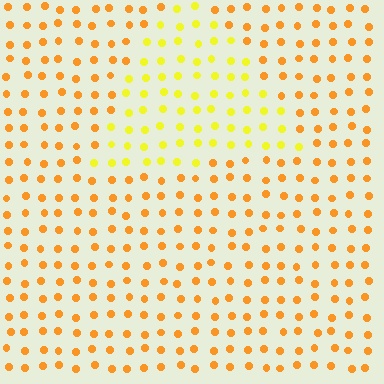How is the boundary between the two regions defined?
The boundary is defined purely by a slight shift in hue (about 30 degrees). Spacing, size, and orientation are identical on both sides.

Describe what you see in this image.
The image is filled with small orange elements in a uniform arrangement. A triangle-shaped region is visible where the elements are tinted to a slightly different hue, forming a subtle color boundary.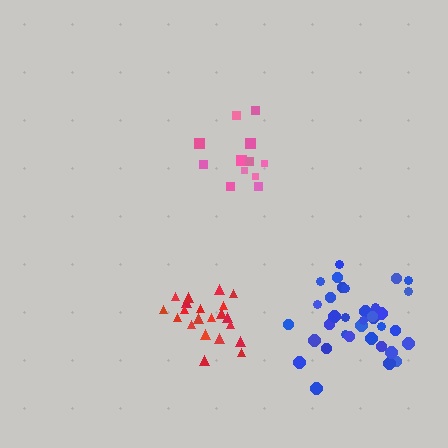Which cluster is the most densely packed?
Red.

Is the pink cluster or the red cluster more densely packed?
Red.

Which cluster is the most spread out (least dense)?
Pink.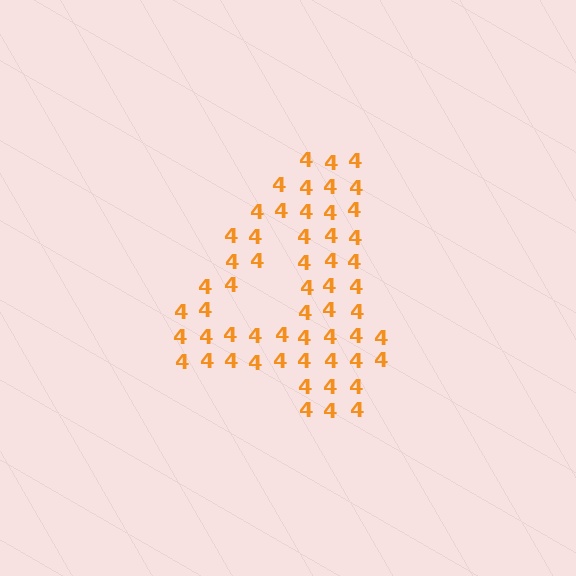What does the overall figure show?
The overall figure shows the digit 4.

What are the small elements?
The small elements are digit 4's.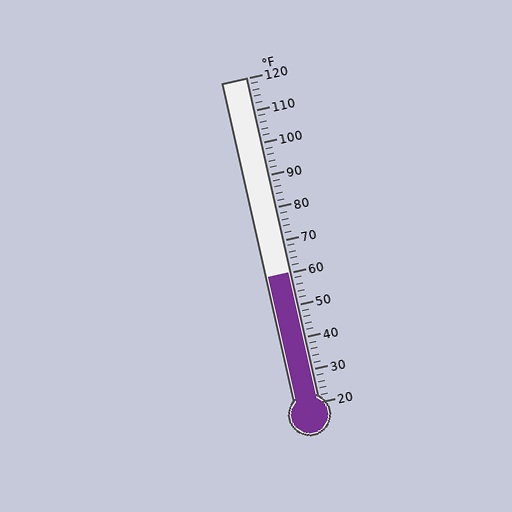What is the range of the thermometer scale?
The thermometer scale ranges from 20°F to 120°F.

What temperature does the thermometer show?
The thermometer shows approximately 60°F.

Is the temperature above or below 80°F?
The temperature is below 80°F.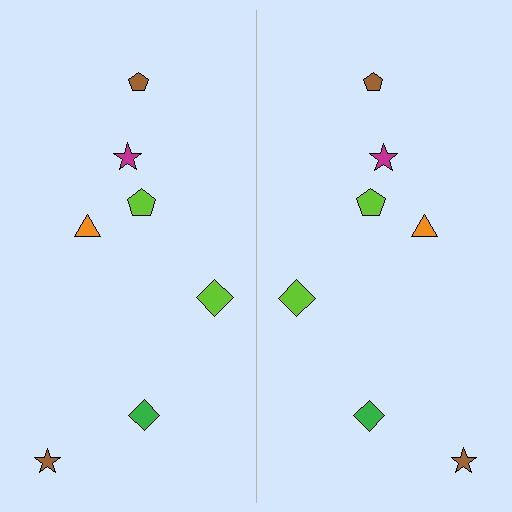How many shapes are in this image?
There are 14 shapes in this image.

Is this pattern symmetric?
Yes, this pattern has bilateral (reflection) symmetry.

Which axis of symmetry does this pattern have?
The pattern has a vertical axis of symmetry running through the center of the image.